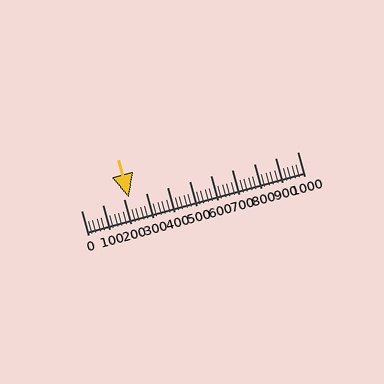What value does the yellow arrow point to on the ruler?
The yellow arrow points to approximately 222.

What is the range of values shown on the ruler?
The ruler shows values from 0 to 1000.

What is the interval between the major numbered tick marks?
The major tick marks are spaced 100 units apart.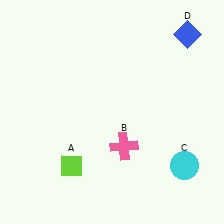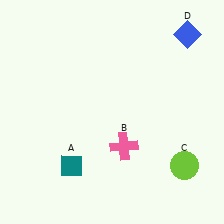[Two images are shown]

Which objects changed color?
A changed from lime to teal. C changed from cyan to lime.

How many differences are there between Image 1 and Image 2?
There are 2 differences between the two images.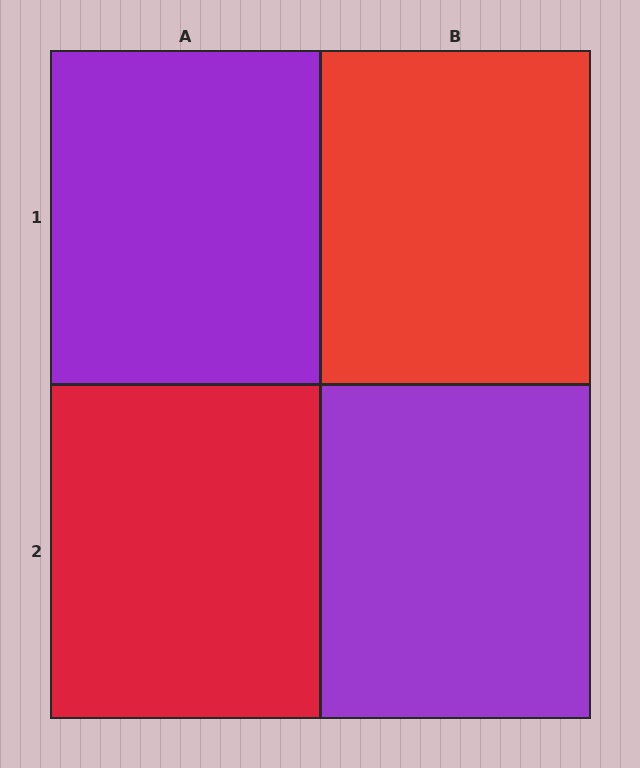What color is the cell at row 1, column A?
Purple.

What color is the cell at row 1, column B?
Red.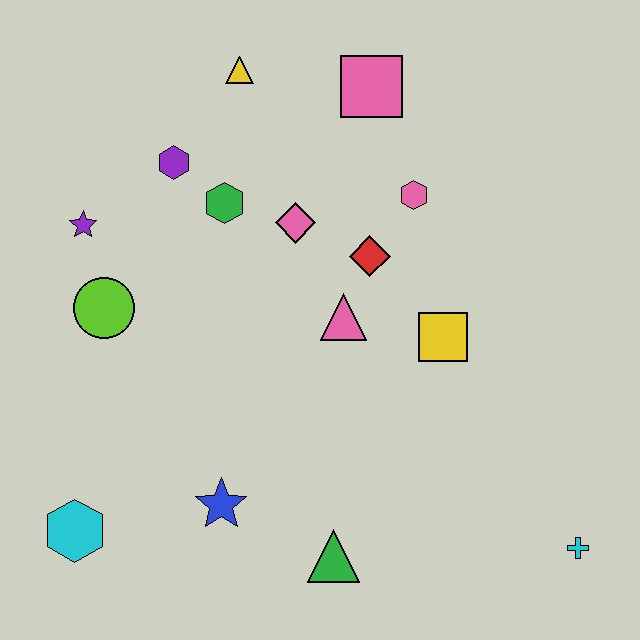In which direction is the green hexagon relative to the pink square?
The green hexagon is to the left of the pink square.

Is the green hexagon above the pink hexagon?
No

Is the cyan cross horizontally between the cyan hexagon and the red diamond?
No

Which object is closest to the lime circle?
The purple star is closest to the lime circle.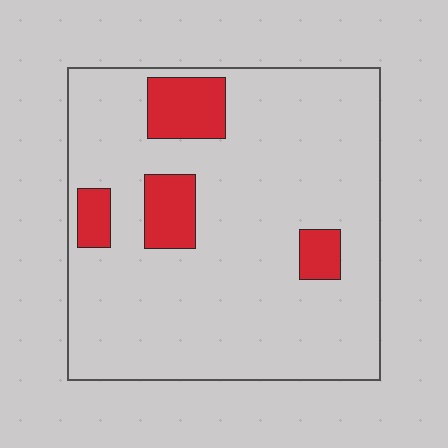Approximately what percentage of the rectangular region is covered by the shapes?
Approximately 15%.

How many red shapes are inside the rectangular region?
4.